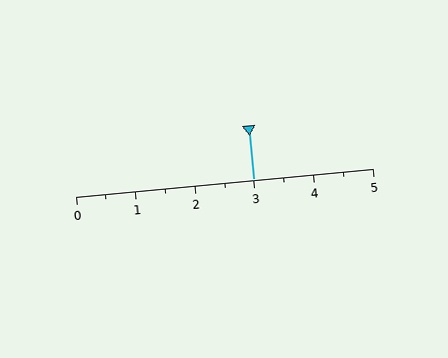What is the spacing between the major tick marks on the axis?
The major ticks are spaced 1 apart.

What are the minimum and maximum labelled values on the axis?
The axis runs from 0 to 5.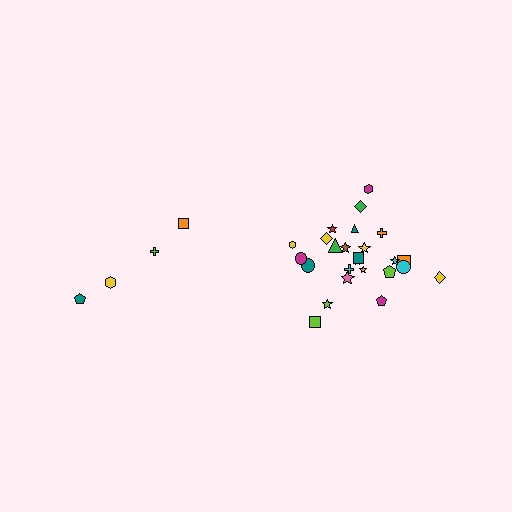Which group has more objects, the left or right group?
The right group.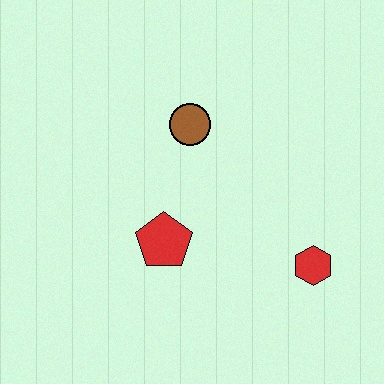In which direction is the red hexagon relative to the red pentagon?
The red hexagon is to the right of the red pentagon.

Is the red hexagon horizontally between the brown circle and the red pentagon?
No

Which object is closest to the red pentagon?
The brown circle is closest to the red pentagon.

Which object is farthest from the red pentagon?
The red hexagon is farthest from the red pentagon.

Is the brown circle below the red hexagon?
No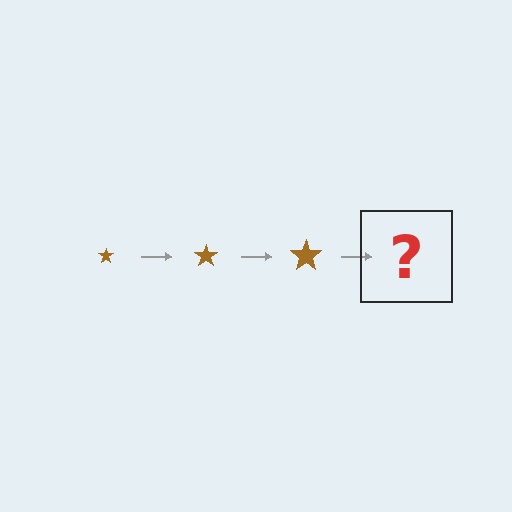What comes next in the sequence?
The next element should be a brown star, larger than the previous one.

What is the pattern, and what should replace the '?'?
The pattern is that the star gets progressively larger each step. The '?' should be a brown star, larger than the previous one.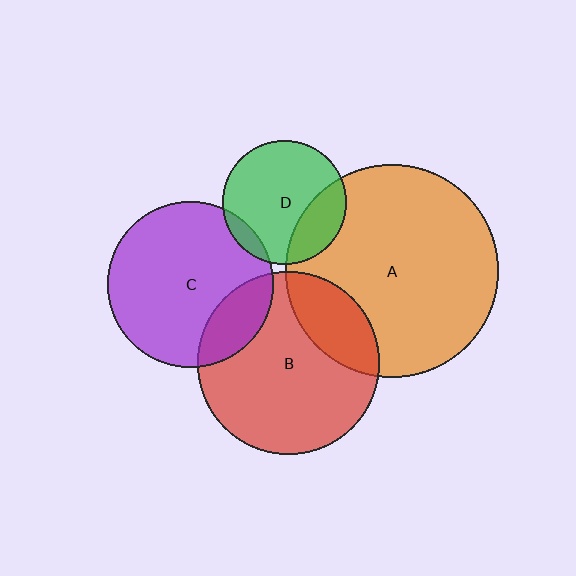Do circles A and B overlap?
Yes.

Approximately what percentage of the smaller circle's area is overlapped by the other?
Approximately 20%.